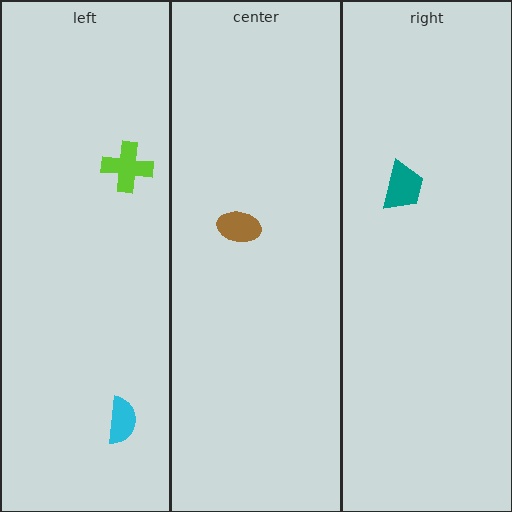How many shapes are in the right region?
1.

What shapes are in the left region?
The cyan semicircle, the lime cross.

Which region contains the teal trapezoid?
The right region.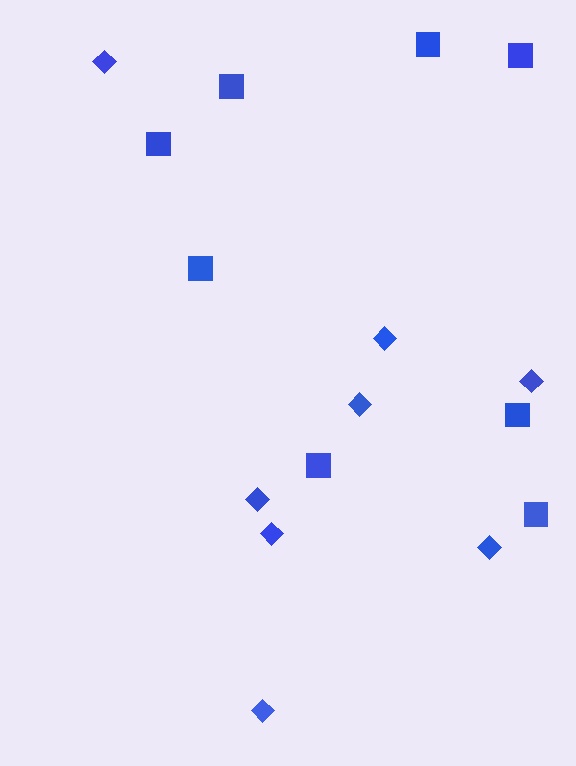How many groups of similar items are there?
There are 2 groups: one group of diamonds (8) and one group of squares (8).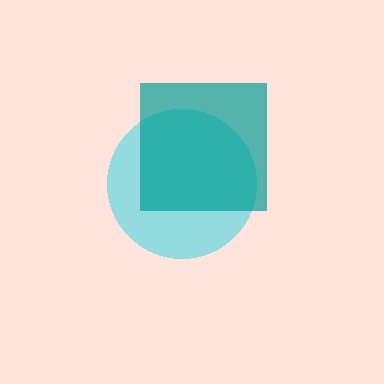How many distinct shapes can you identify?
There are 2 distinct shapes: a cyan circle, a teal square.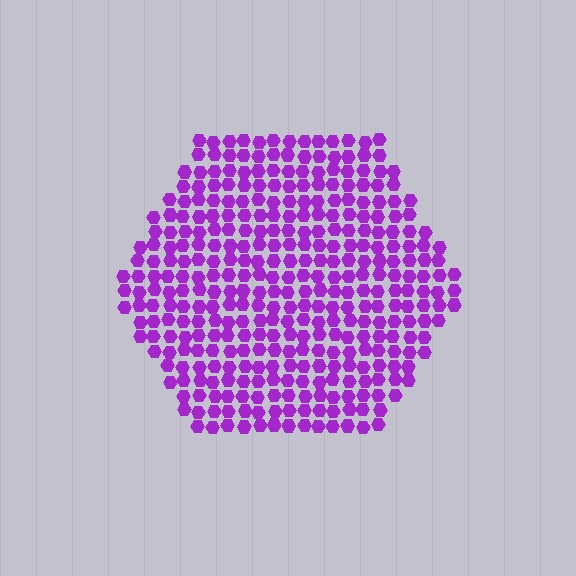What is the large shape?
The large shape is a hexagon.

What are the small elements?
The small elements are hexagons.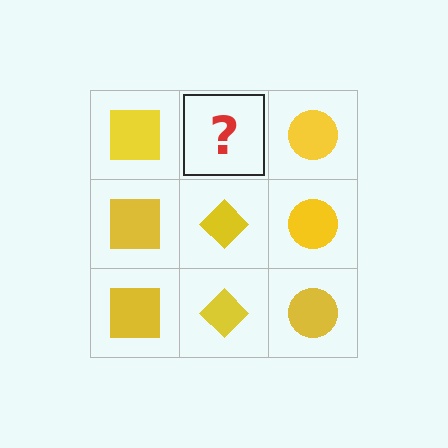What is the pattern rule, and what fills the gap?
The rule is that each column has a consistent shape. The gap should be filled with a yellow diamond.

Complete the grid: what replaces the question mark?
The question mark should be replaced with a yellow diamond.